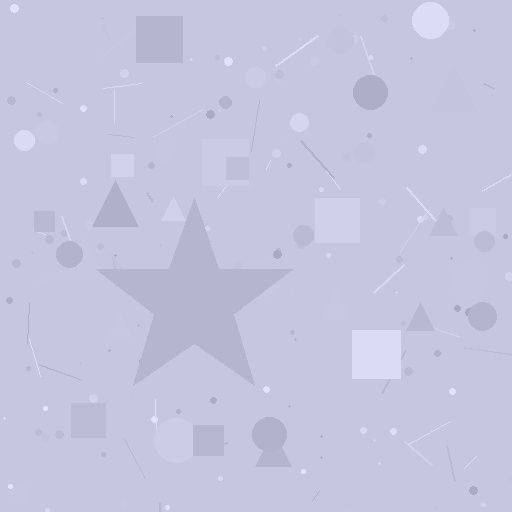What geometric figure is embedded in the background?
A star is embedded in the background.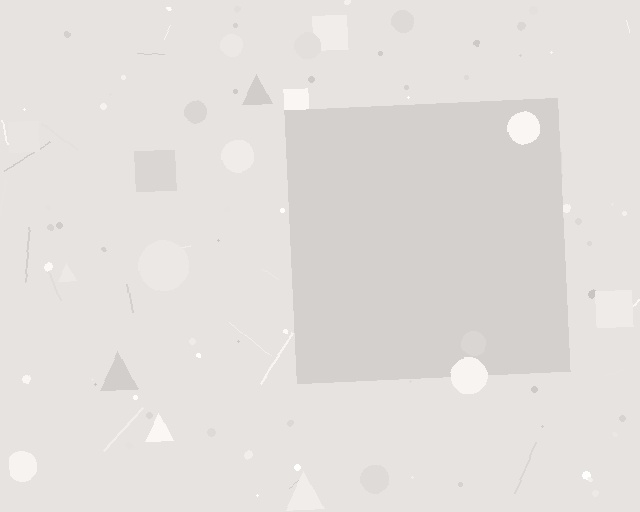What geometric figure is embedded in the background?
A square is embedded in the background.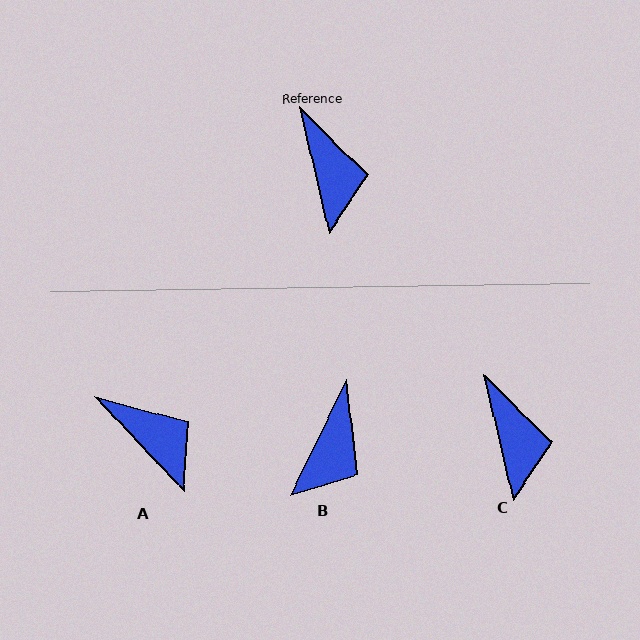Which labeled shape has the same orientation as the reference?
C.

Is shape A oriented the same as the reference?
No, it is off by about 30 degrees.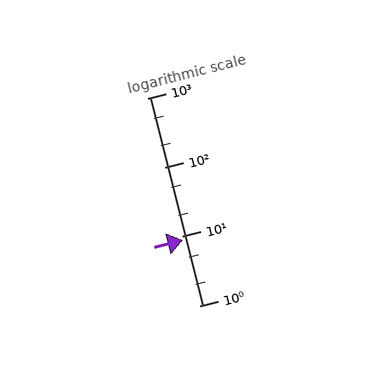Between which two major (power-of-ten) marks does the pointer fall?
The pointer is between 1 and 10.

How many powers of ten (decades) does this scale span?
The scale spans 3 decades, from 1 to 1000.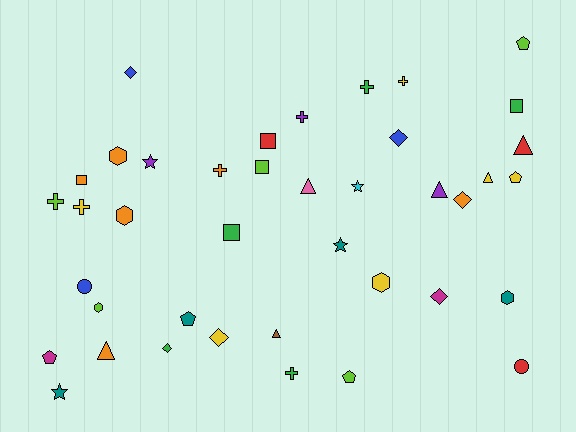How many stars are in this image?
There are 4 stars.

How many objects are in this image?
There are 40 objects.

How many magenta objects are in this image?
There are 2 magenta objects.